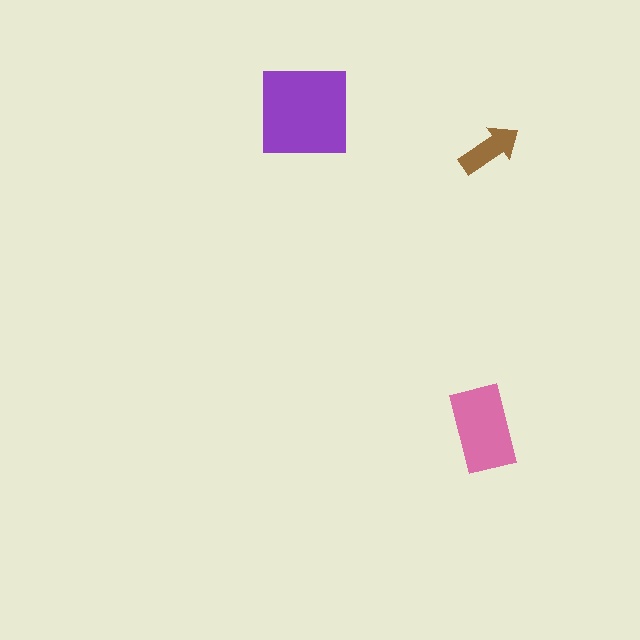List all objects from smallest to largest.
The brown arrow, the pink rectangle, the purple square.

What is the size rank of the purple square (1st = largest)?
1st.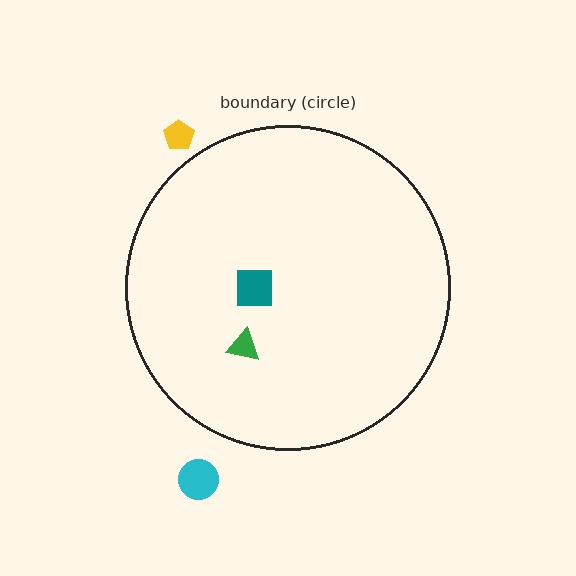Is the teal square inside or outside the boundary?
Inside.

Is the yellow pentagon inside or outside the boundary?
Outside.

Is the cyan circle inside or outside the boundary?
Outside.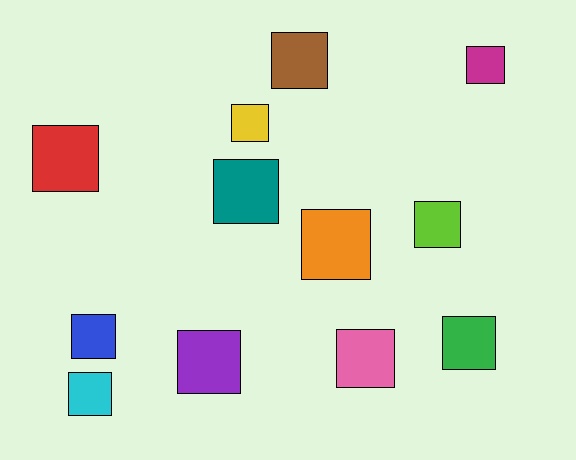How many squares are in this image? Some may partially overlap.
There are 12 squares.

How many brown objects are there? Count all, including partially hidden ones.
There is 1 brown object.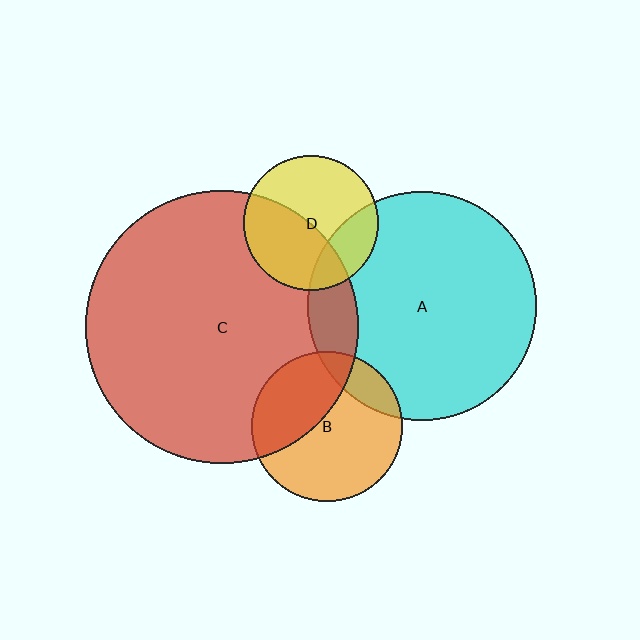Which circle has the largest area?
Circle C (red).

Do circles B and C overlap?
Yes.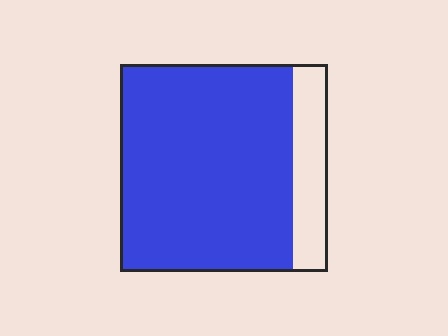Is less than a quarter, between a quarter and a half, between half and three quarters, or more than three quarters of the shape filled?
More than three quarters.